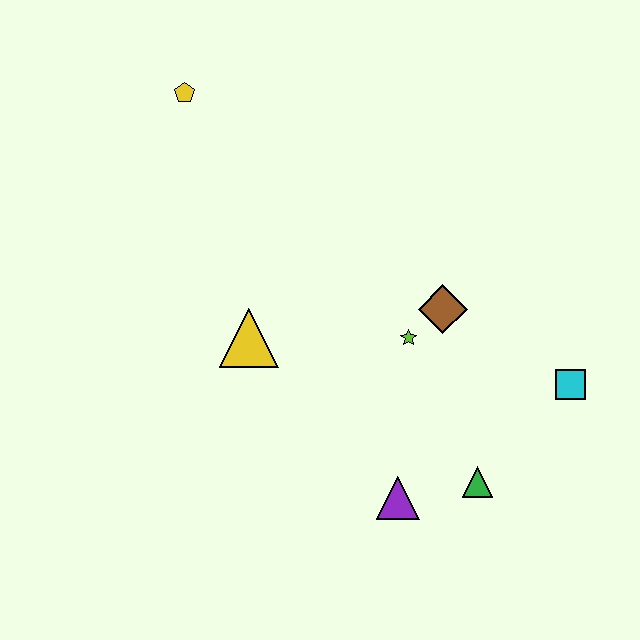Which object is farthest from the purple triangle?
The yellow pentagon is farthest from the purple triangle.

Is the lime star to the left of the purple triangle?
No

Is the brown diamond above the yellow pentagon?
No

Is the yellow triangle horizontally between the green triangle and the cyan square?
No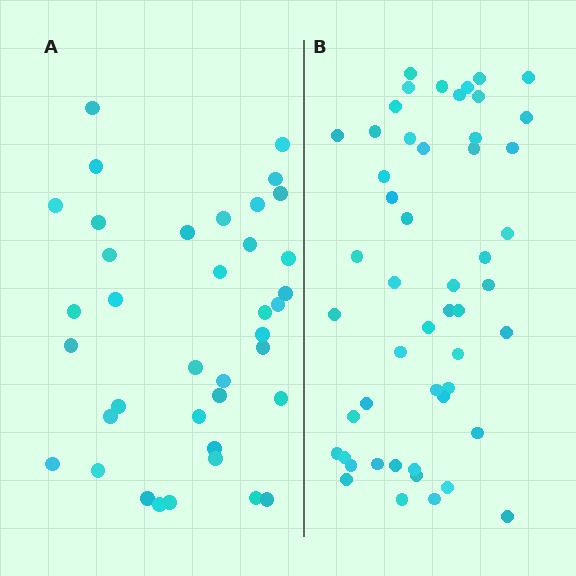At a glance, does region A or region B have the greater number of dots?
Region B (the right region) has more dots.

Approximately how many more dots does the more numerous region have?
Region B has approximately 15 more dots than region A.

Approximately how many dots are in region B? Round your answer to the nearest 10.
About 50 dots. (The exact count is 51, which rounds to 50.)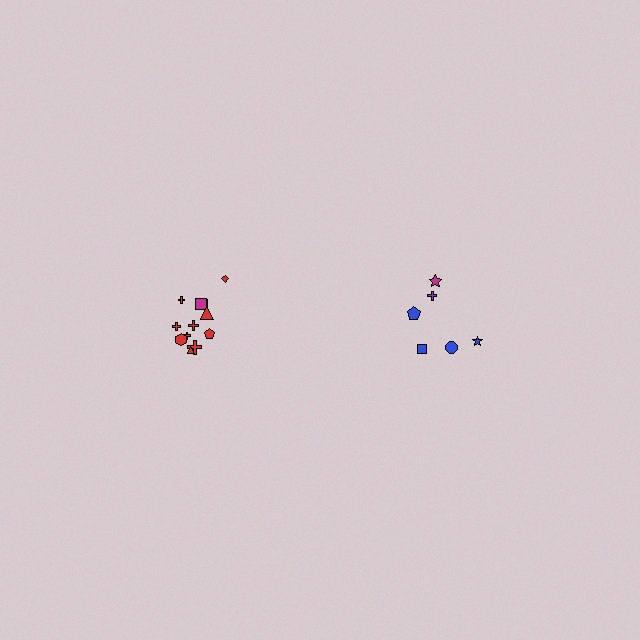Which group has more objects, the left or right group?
The left group.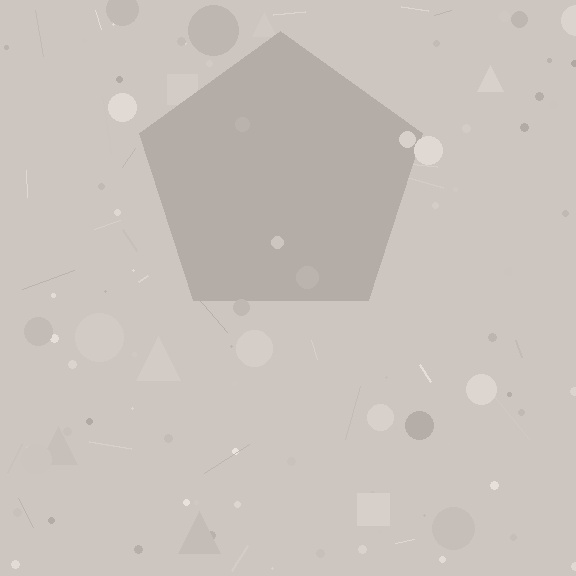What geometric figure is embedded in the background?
A pentagon is embedded in the background.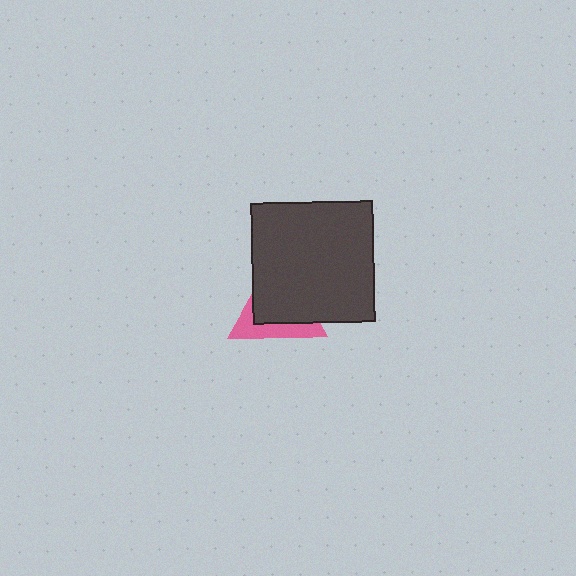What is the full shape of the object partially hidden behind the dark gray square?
The partially hidden object is a pink triangle.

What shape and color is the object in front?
The object in front is a dark gray square.